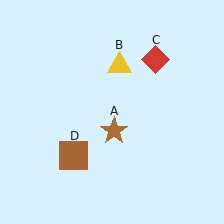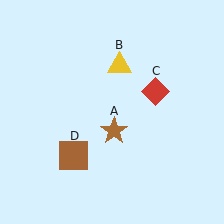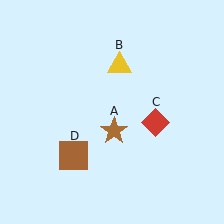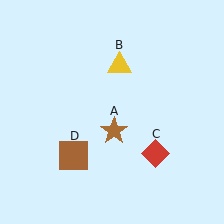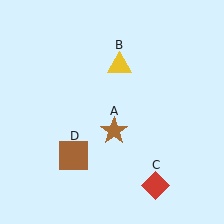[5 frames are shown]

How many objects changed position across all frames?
1 object changed position: red diamond (object C).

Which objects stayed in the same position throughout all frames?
Brown star (object A) and yellow triangle (object B) and brown square (object D) remained stationary.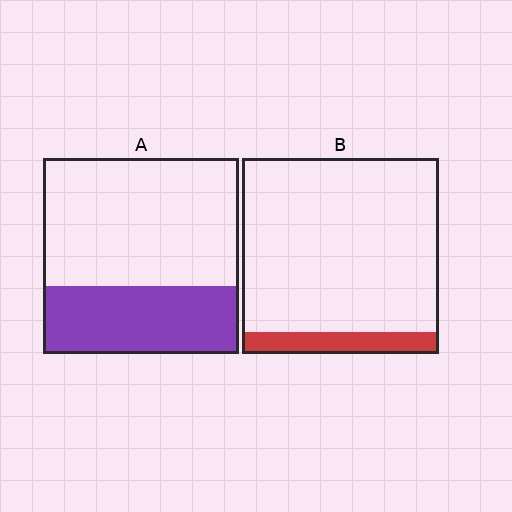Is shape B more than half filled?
No.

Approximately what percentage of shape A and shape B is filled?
A is approximately 35% and B is approximately 10%.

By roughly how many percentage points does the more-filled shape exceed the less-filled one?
By roughly 25 percentage points (A over B).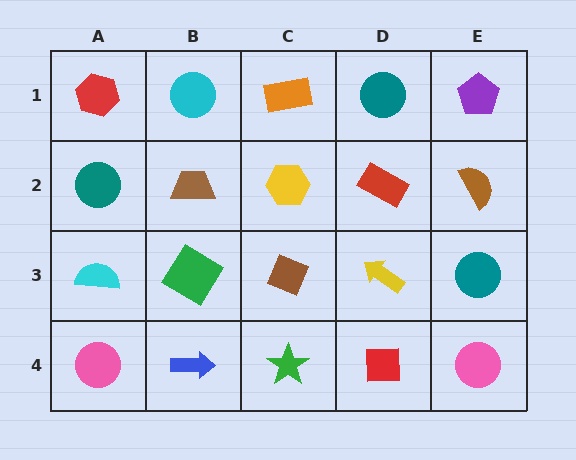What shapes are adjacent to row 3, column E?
A brown semicircle (row 2, column E), a pink circle (row 4, column E), a yellow arrow (row 3, column D).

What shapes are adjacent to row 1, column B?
A brown trapezoid (row 2, column B), a red hexagon (row 1, column A), an orange rectangle (row 1, column C).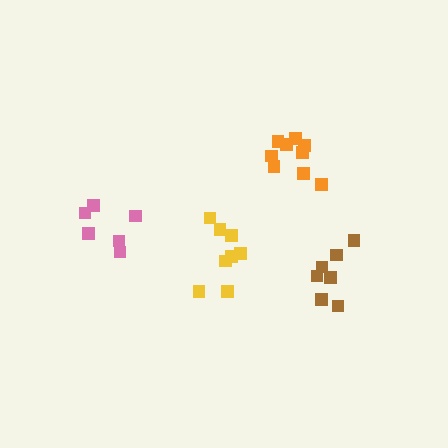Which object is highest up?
The orange cluster is topmost.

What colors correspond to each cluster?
The clusters are colored: yellow, orange, pink, brown.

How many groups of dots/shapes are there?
There are 4 groups.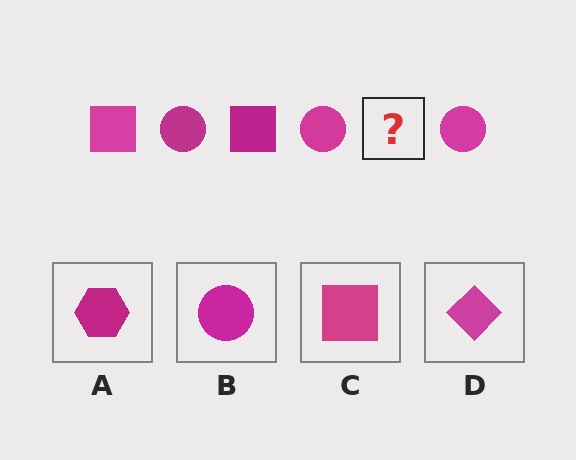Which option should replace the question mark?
Option C.